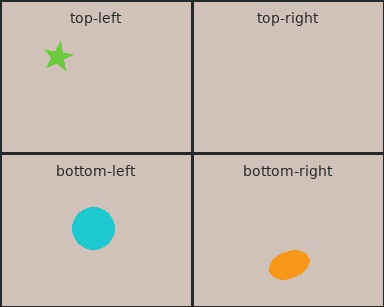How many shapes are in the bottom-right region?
1.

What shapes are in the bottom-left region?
The cyan circle.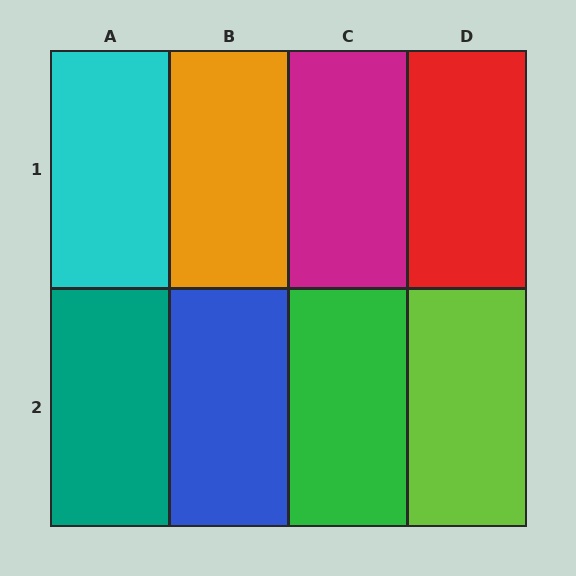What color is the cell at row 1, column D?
Red.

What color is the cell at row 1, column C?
Magenta.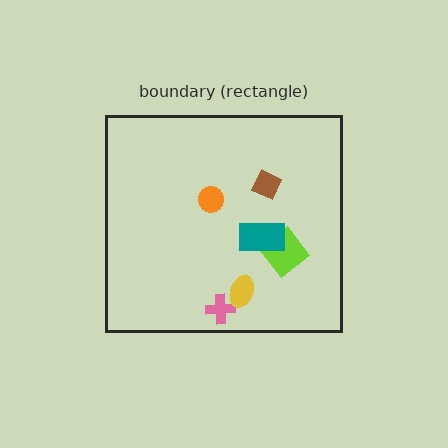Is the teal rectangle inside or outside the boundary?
Inside.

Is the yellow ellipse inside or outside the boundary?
Inside.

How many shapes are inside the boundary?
6 inside, 0 outside.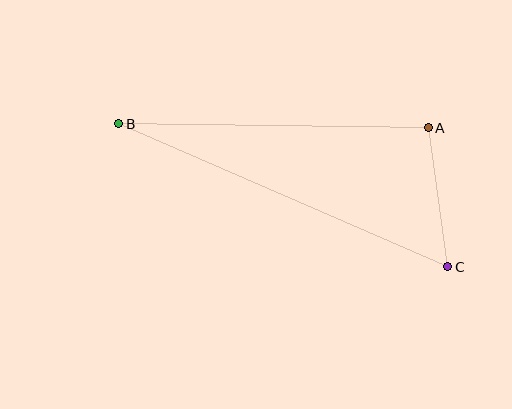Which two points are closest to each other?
Points A and C are closest to each other.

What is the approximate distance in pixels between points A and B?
The distance between A and B is approximately 309 pixels.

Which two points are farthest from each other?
Points B and C are farthest from each other.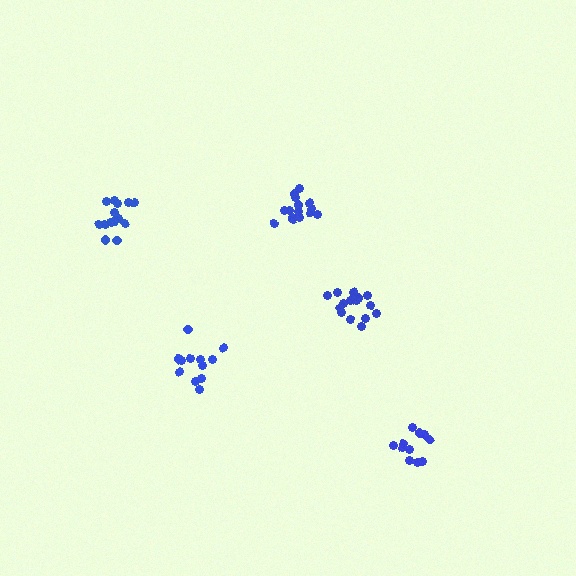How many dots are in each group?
Group 1: 16 dots, Group 2: 11 dots, Group 3: 12 dots, Group 4: 15 dots, Group 5: 14 dots (68 total).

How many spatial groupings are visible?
There are 5 spatial groupings.